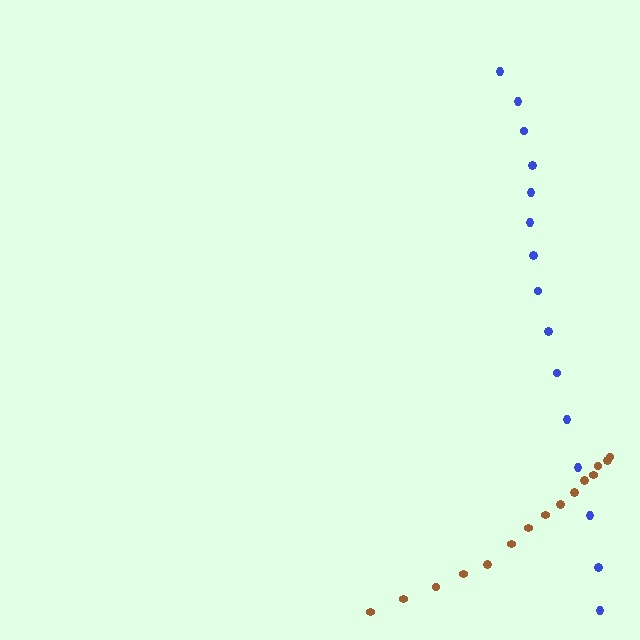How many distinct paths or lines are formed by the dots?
There are 2 distinct paths.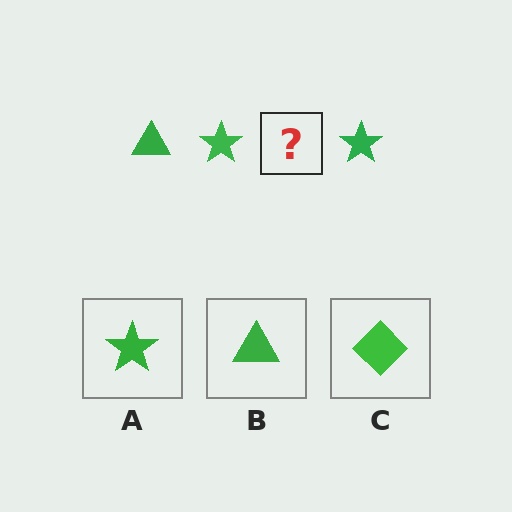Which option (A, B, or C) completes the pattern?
B.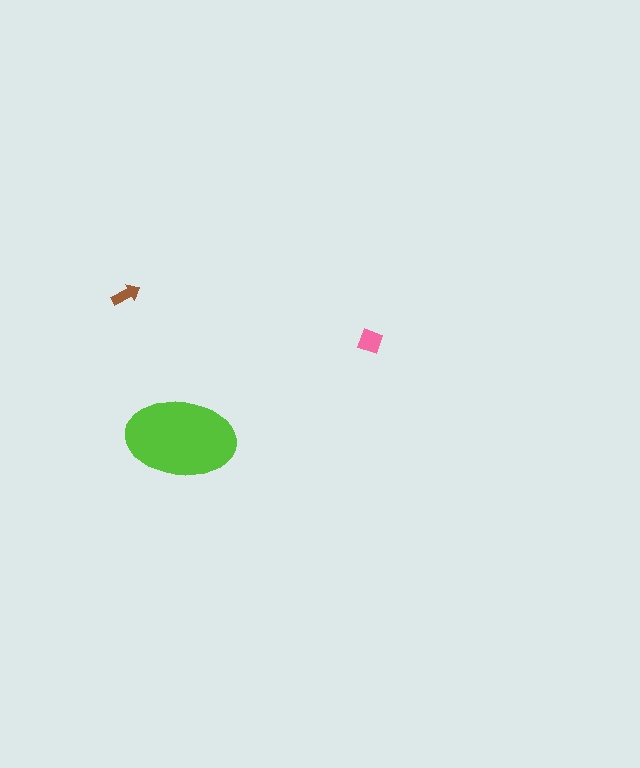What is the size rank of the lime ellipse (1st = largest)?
1st.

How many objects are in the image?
There are 3 objects in the image.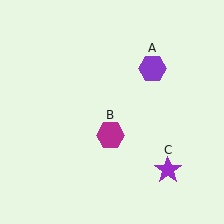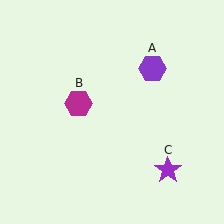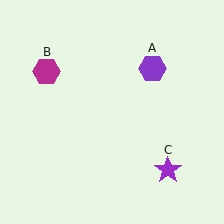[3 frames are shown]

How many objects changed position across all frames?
1 object changed position: magenta hexagon (object B).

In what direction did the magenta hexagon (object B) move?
The magenta hexagon (object B) moved up and to the left.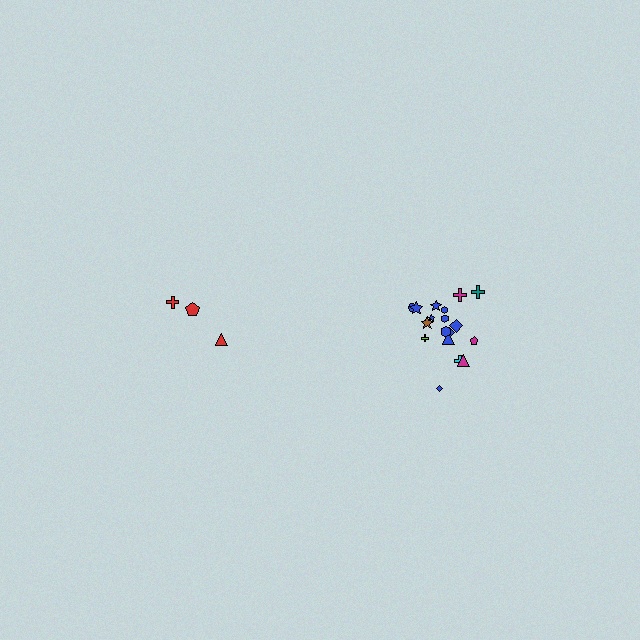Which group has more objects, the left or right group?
The right group.